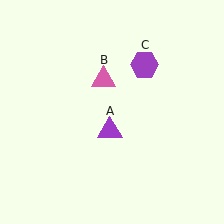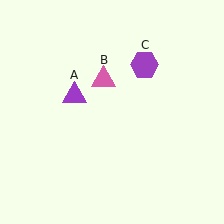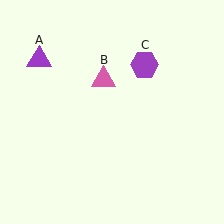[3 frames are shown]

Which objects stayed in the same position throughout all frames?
Pink triangle (object B) and purple hexagon (object C) remained stationary.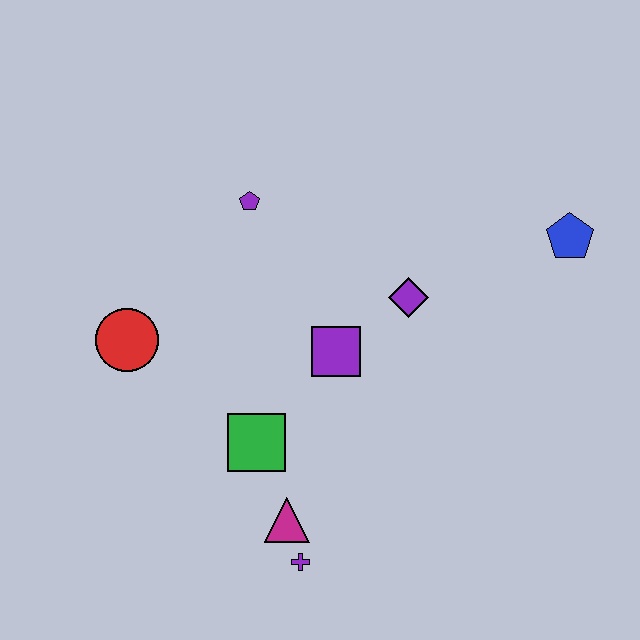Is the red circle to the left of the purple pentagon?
Yes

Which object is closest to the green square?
The magenta triangle is closest to the green square.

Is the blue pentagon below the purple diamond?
No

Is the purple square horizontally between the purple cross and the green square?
No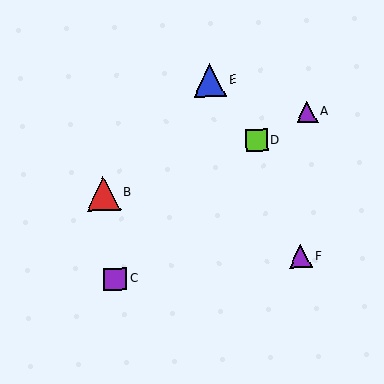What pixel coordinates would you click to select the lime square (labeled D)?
Click at (256, 140) to select the lime square D.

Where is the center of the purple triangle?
The center of the purple triangle is at (307, 112).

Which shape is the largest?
The red triangle (labeled B) is the largest.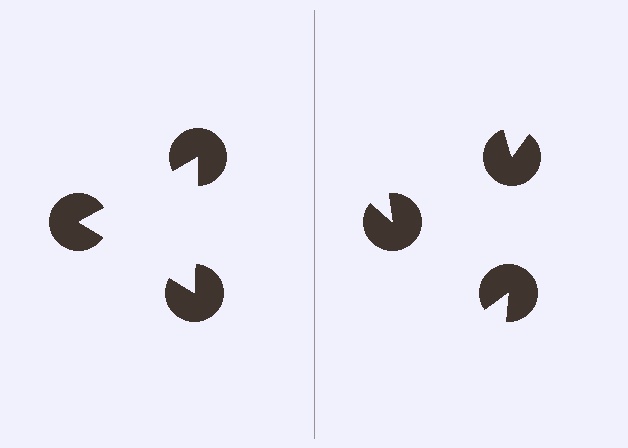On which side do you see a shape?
An illusory triangle appears on the left side. On the right side the wedge cuts are rotated, so no coherent shape forms.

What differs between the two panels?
The pac-man discs are positioned identically on both sides; only the wedge orientations differ. On the left they align to a triangle; on the right they are misaligned.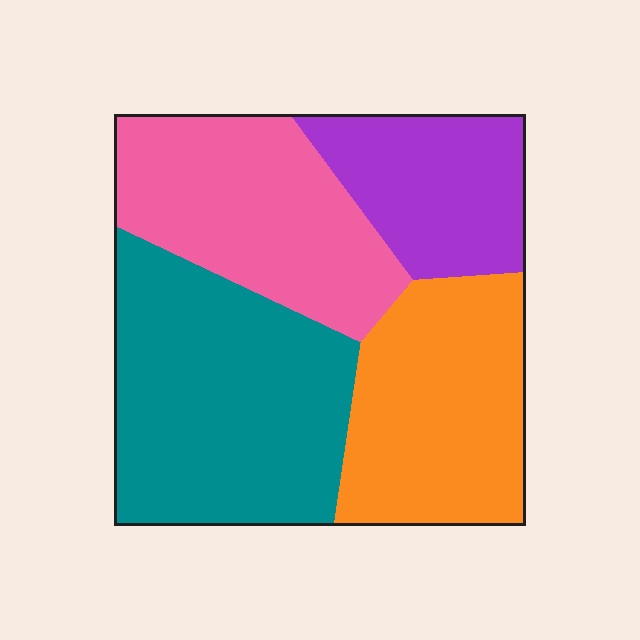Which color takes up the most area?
Teal, at roughly 35%.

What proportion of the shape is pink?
Pink covers around 25% of the shape.